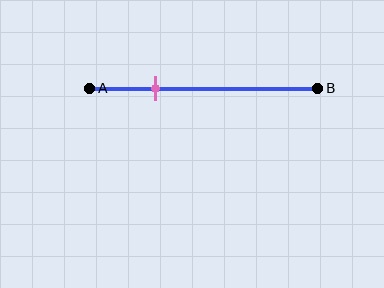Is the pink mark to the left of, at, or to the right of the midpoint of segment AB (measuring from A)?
The pink mark is to the left of the midpoint of segment AB.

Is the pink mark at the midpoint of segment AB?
No, the mark is at about 30% from A, not at the 50% midpoint.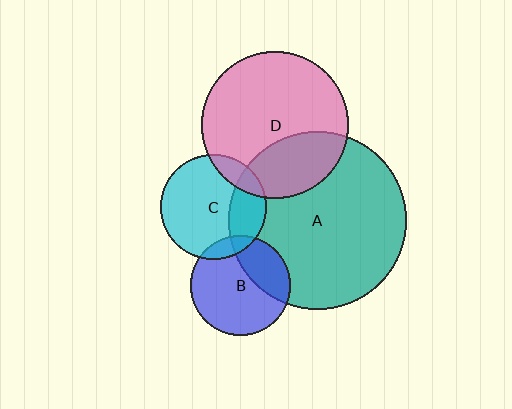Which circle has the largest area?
Circle A (teal).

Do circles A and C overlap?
Yes.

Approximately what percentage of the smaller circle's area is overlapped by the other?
Approximately 25%.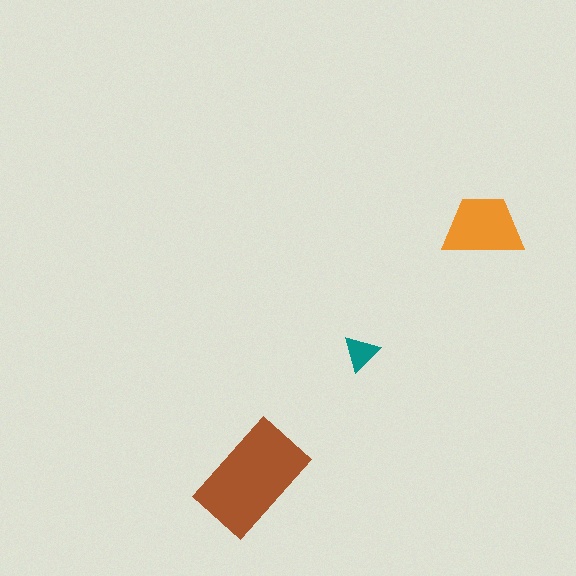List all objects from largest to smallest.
The brown rectangle, the orange trapezoid, the teal triangle.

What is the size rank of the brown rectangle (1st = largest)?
1st.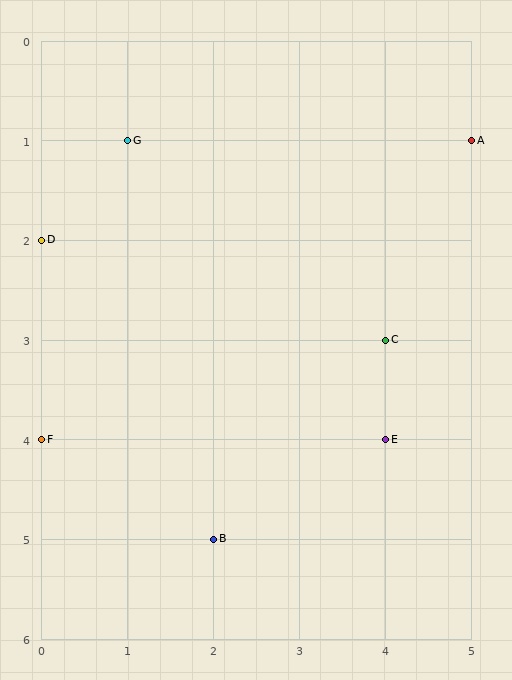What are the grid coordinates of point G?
Point G is at grid coordinates (1, 1).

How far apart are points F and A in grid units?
Points F and A are 5 columns and 3 rows apart (about 5.8 grid units diagonally).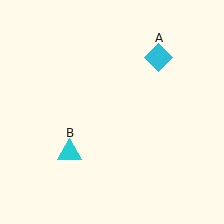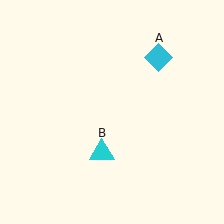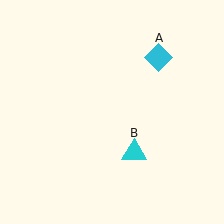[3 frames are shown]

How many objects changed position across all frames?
1 object changed position: cyan triangle (object B).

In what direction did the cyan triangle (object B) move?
The cyan triangle (object B) moved right.